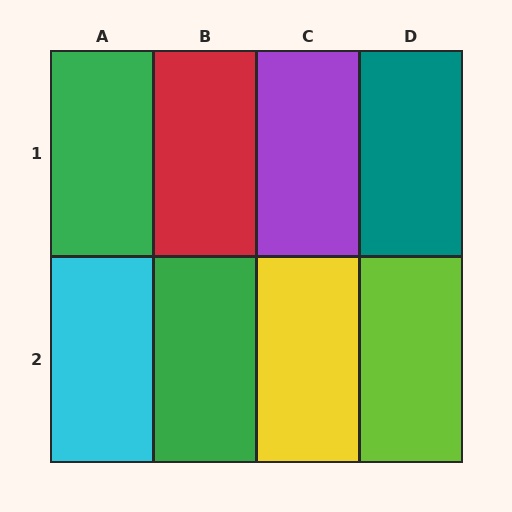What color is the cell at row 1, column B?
Red.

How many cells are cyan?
1 cell is cyan.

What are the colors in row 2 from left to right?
Cyan, green, yellow, lime.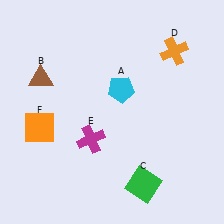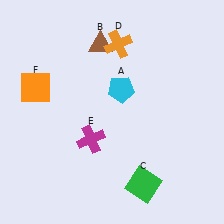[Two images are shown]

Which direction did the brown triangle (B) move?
The brown triangle (B) moved right.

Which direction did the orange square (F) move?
The orange square (F) moved up.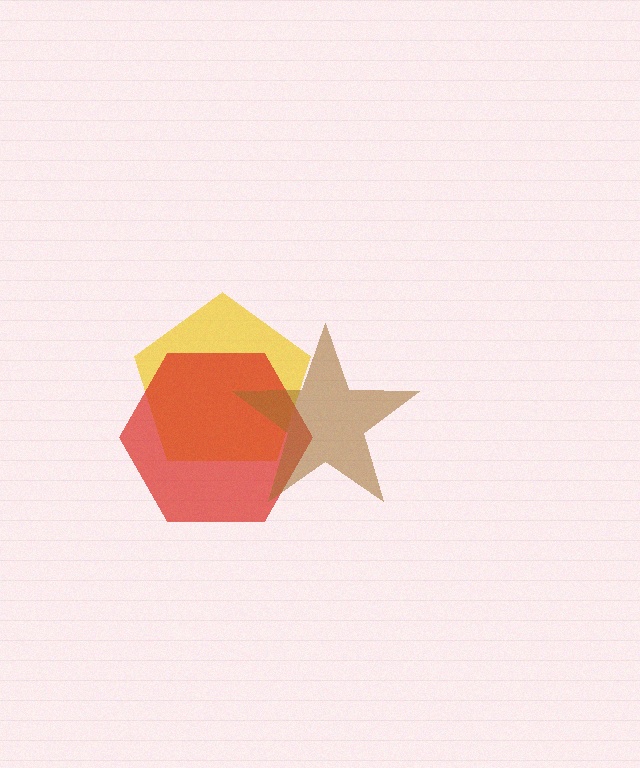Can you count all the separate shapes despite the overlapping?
Yes, there are 3 separate shapes.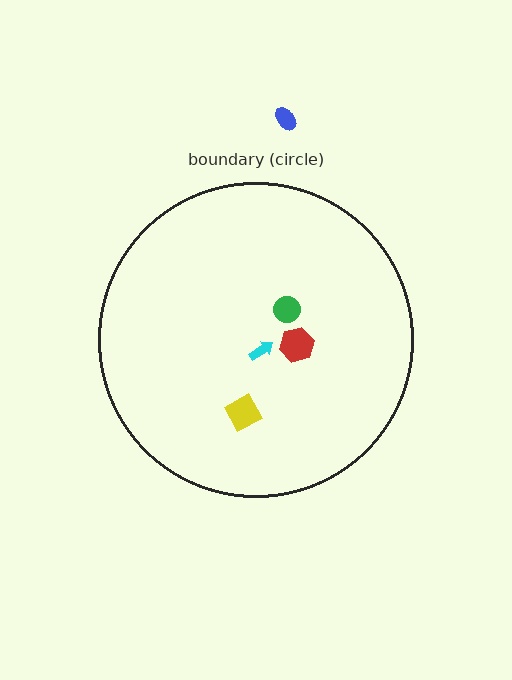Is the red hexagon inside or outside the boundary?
Inside.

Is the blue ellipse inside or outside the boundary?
Outside.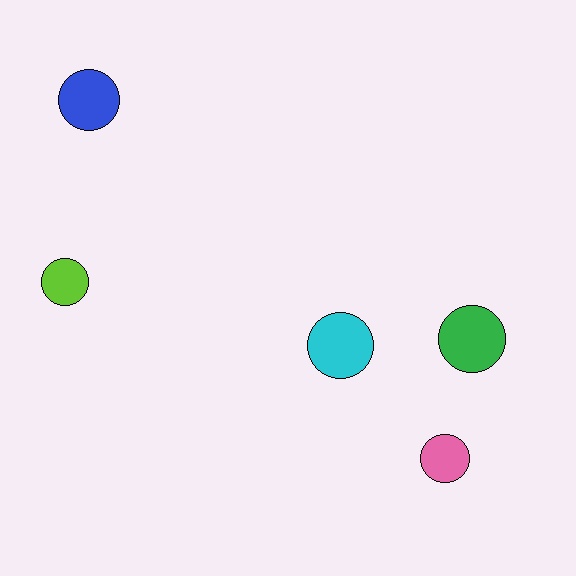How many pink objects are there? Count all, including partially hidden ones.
There is 1 pink object.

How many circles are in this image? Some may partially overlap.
There are 5 circles.